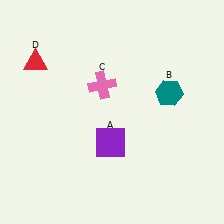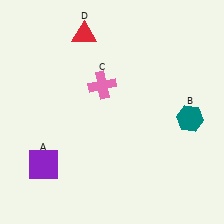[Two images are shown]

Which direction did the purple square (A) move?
The purple square (A) moved left.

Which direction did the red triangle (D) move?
The red triangle (D) moved right.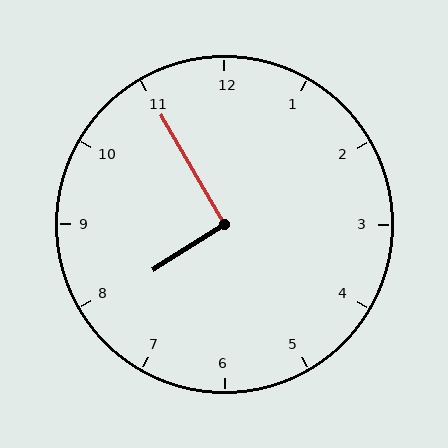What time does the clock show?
7:55.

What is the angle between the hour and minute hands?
Approximately 92 degrees.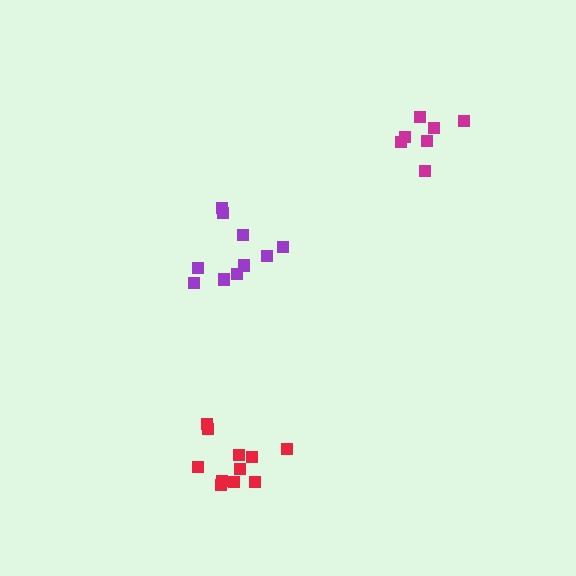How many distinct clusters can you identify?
There are 3 distinct clusters.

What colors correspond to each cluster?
The clusters are colored: magenta, purple, red.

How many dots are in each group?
Group 1: 7 dots, Group 2: 10 dots, Group 3: 11 dots (28 total).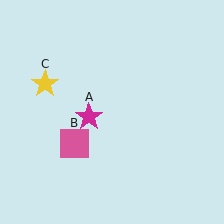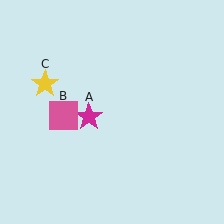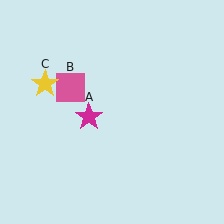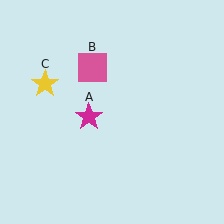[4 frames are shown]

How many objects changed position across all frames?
1 object changed position: pink square (object B).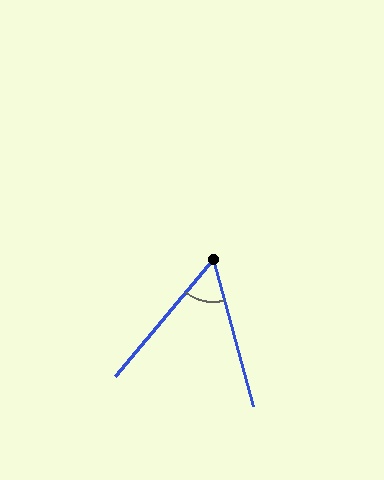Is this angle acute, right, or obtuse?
It is acute.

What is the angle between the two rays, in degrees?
Approximately 55 degrees.